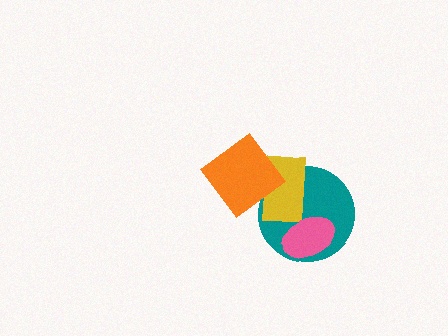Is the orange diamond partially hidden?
No, no other shape covers it.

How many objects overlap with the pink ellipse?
1 object overlaps with the pink ellipse.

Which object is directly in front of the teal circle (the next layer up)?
The yellow rectangle is directly in front of the teal circle.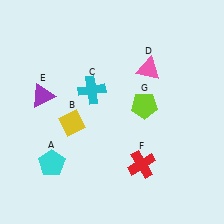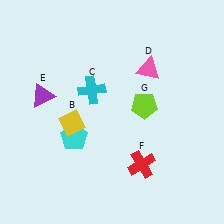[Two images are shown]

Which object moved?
The cyan pentagon (A) moved up.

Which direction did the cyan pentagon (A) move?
The cyan pentagon (A) moved up.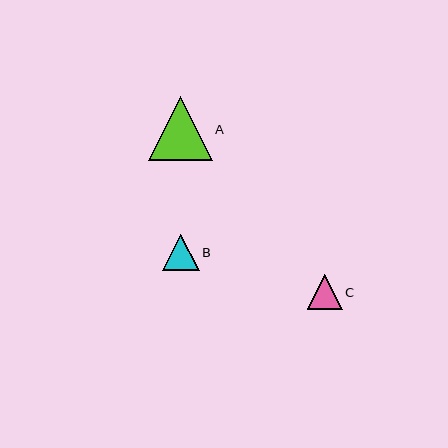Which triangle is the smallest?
Triangle C is the smallest with a size of approximately 35 pixels.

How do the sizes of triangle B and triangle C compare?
Triangle B and triangle C are approximately the same size.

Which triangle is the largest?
Triangle A is the largest with a size of approximately 64 pixels.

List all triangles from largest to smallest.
From largest to smallest: A, B, C.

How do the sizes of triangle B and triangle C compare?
Triangle B and triangle C are approximately the same size.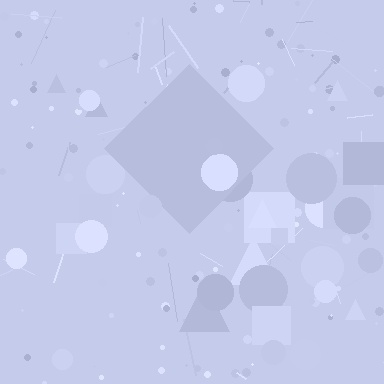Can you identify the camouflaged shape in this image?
The camouflaged shape is a diamond.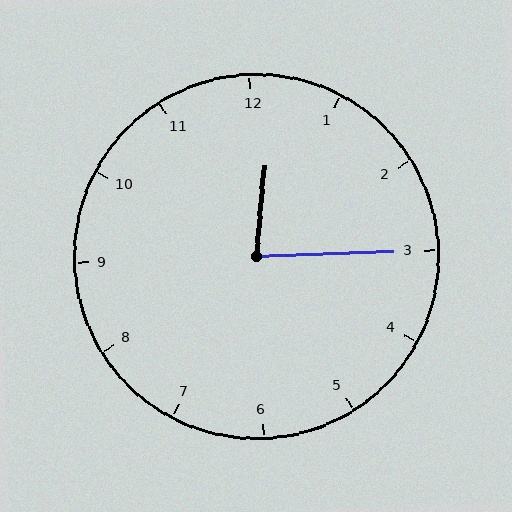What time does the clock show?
12:15.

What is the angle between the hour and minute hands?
Approximately 82 degrees.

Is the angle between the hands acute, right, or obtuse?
It is acute.